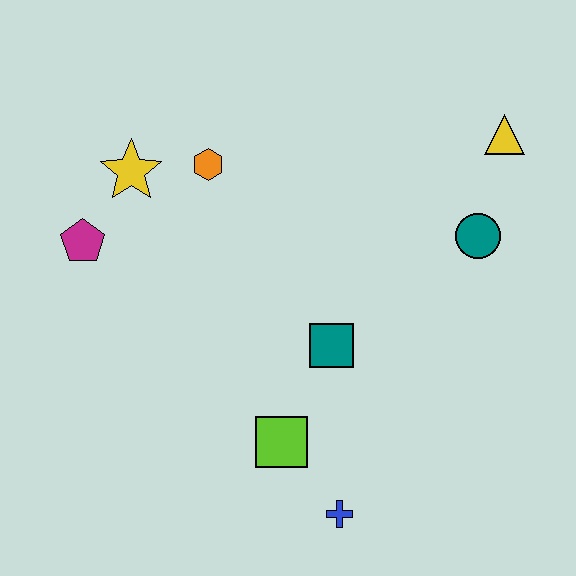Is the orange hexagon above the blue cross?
Yes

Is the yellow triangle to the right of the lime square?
Yes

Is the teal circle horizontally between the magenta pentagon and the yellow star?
No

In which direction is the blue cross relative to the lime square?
The blue cross is below the lime square.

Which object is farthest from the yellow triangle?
The magenta pentagon is farthest from the yellow triangle.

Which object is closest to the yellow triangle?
The teal circle is closest to the yellow triangle.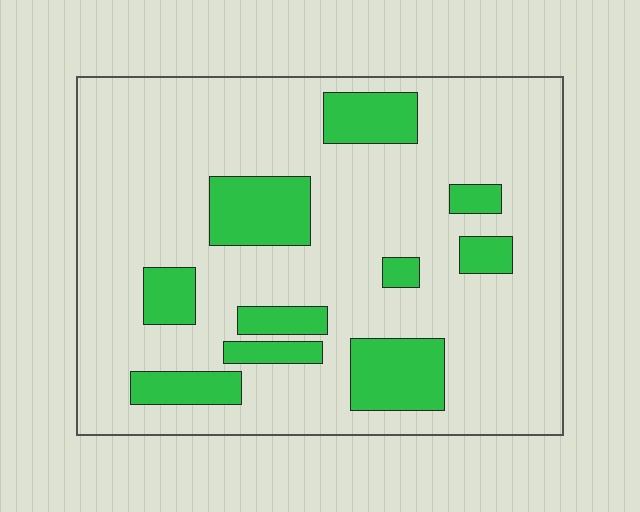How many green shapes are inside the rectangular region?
10.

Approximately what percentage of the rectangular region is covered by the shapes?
Approximately 20%.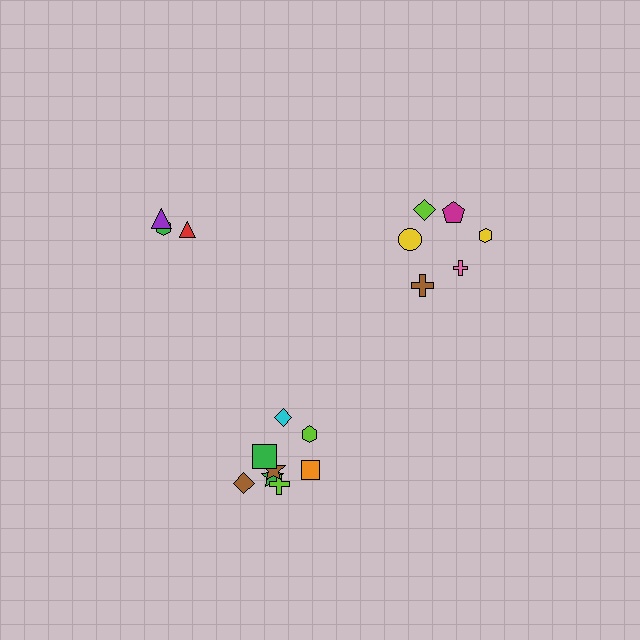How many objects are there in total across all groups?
There are 17 objects.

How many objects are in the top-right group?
There are 6 objects.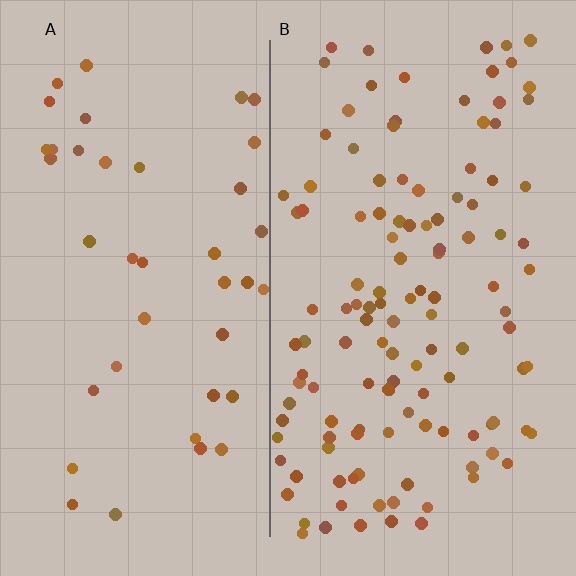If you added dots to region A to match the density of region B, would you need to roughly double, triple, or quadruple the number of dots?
Approximately triple.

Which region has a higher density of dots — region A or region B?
B (the right).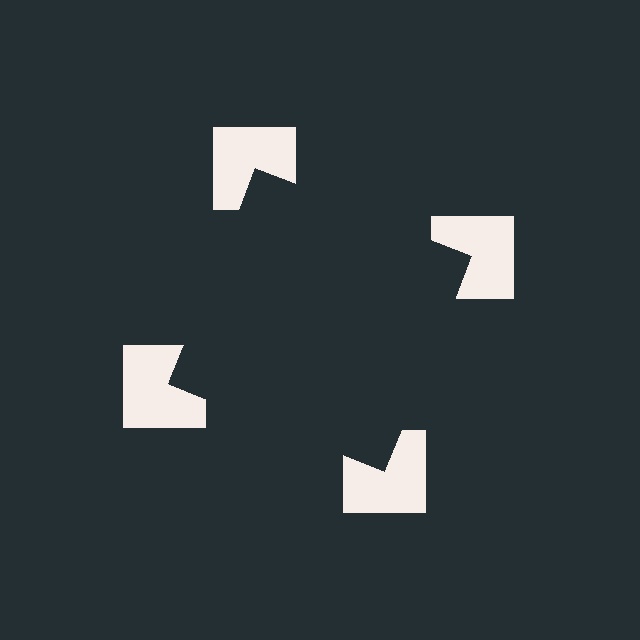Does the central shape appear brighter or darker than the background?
It typically appears slightly darker than the background, even though no actual brightness change is drawn.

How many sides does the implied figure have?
4 sides.